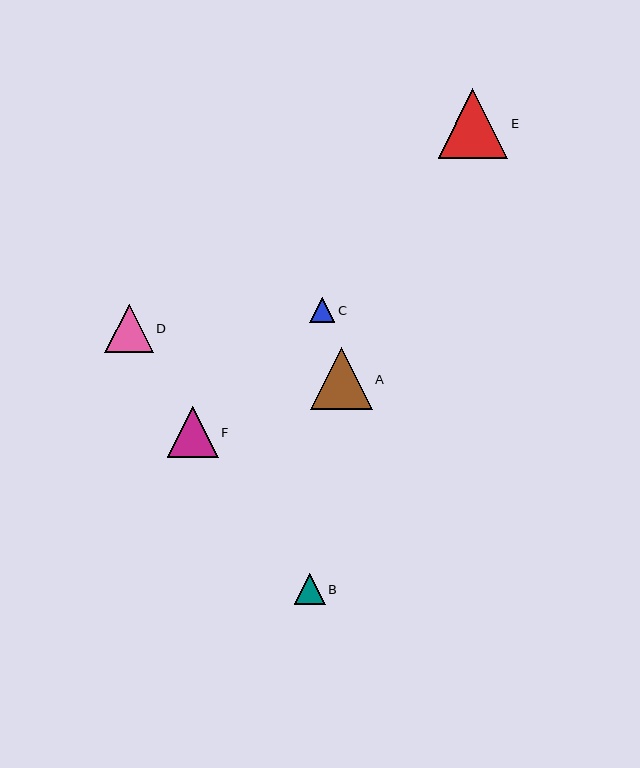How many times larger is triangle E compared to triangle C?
Triangle E is approximately 2.8 times the size of triangle C.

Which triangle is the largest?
Triangle E is the largest with a size of approximately 70 pixels.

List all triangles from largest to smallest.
From largest to smallest: E, A, F, D, B, C.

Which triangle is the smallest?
Triangle C is the smallest with a size of approximately 25 pixels.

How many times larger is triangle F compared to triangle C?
Triangle F is approximately 2.0 times the size of triangle C.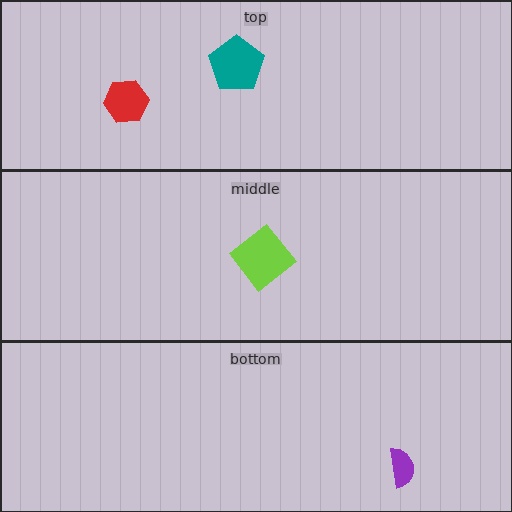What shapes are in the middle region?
The lime diamond.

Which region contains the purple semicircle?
The bottom region.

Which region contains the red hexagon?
The top region.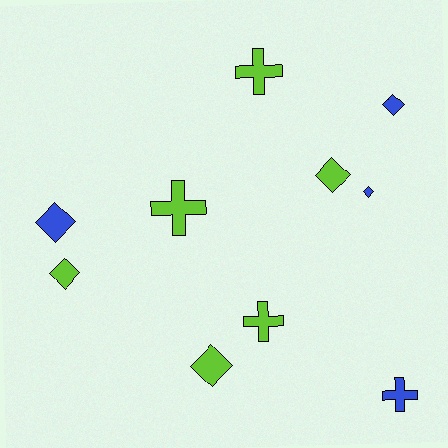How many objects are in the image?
There are 10 objects.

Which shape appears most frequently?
Diamond, with 6 objects.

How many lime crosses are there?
There are 3 lime crosses.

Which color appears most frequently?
Lime, with 6 objects.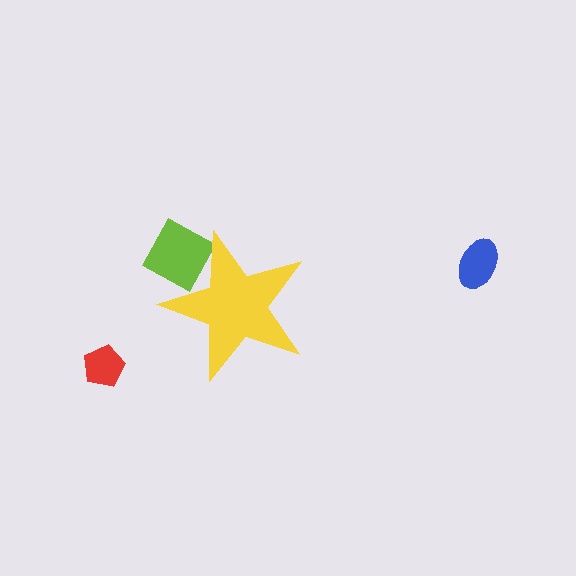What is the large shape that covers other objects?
A yellow star.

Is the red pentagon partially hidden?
No, the red pentagon is fully visible.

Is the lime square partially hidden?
Yes, the lime square is partially hidden behind the yellow star.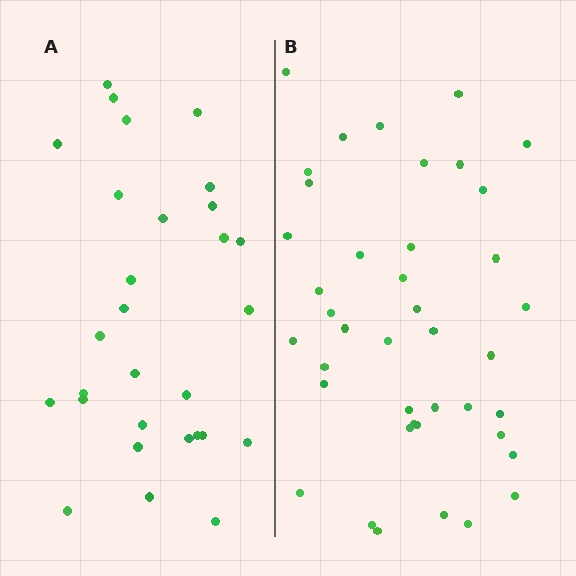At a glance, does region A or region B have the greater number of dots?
Region B (the right region) has more dots.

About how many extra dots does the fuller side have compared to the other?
Region B has roughly 12 or so more dots than region A.